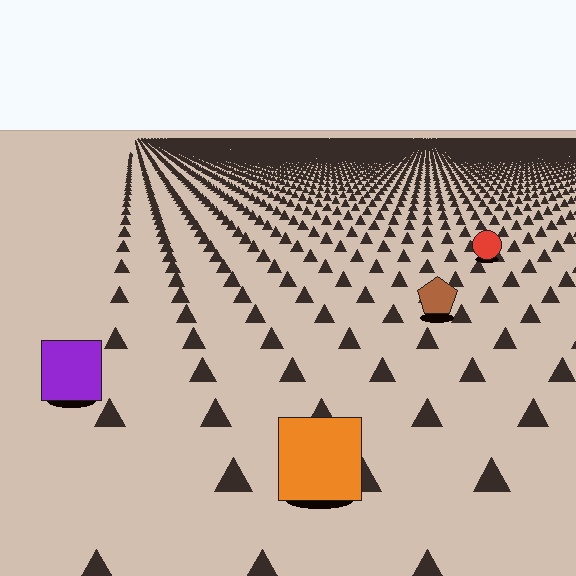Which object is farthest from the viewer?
The red circle is farthest from the viewer. It appears smaller and the ground texture around it is denser.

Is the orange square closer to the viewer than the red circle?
Yes. The orange square is closer — you can tell from the texture gradient: the ground texture is coarser near it.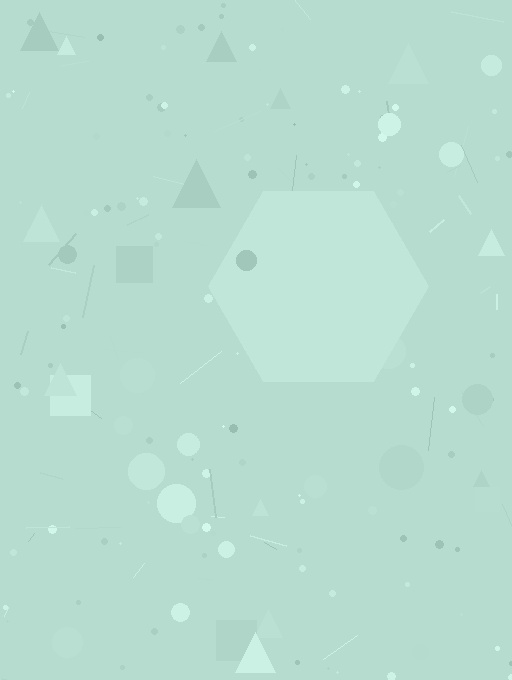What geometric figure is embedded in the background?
A hexagon is embedded in the background.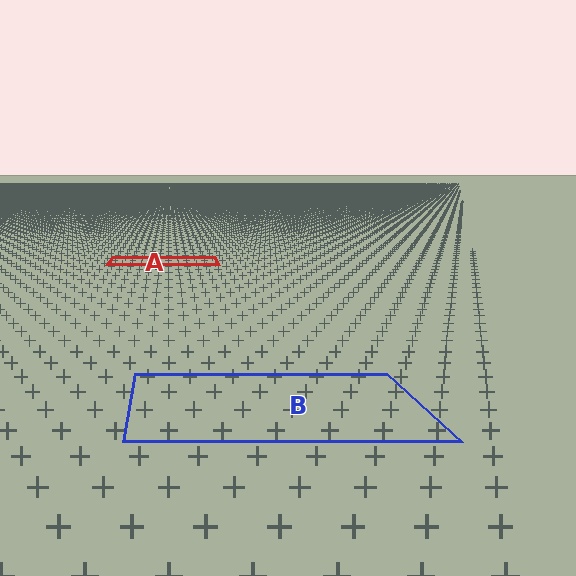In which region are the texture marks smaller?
The texture marks are smaller in region A, because it is farther away.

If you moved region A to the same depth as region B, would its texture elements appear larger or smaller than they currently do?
They would appear larger. At a closer depth, the same texture elements are projected at a bigger on-screen size.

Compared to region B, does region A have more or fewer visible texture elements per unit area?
Region A has more texture elements per unit area — they are packed more densely because it is farther away.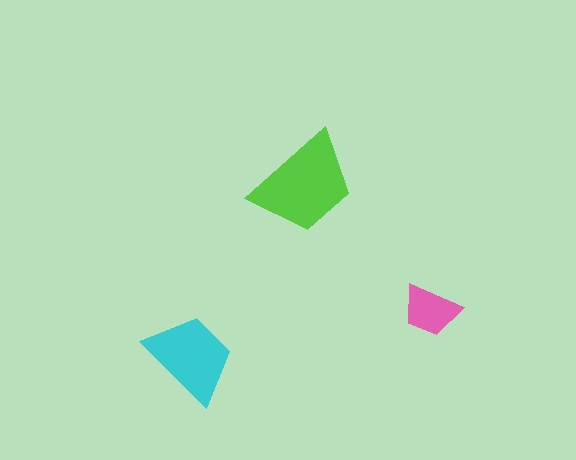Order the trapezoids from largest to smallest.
the lime one, the cyan one, the pink one.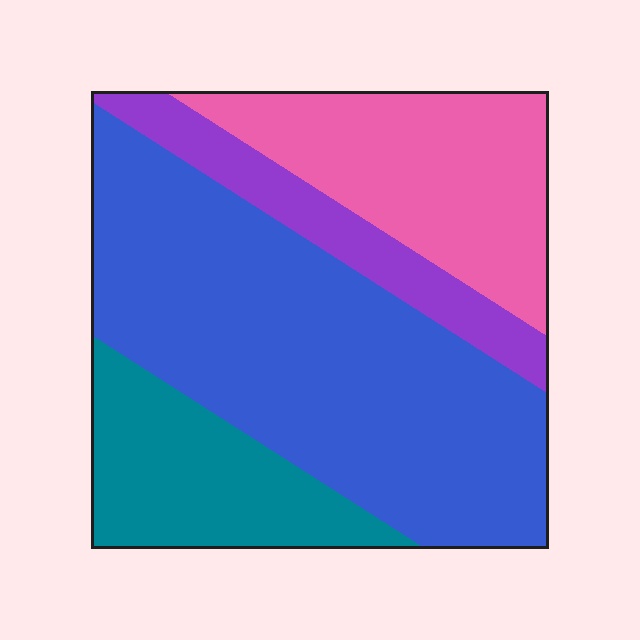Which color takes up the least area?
Purple, at roughly 10%.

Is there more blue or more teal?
Blue.